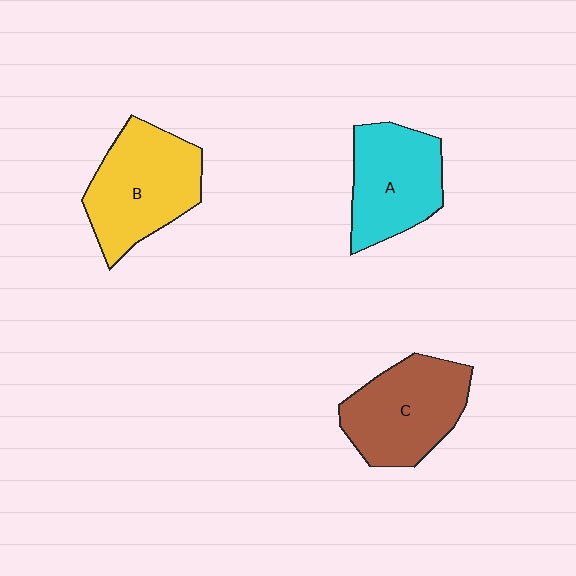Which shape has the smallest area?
Shape A (cyan).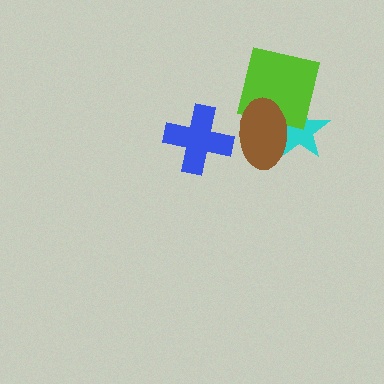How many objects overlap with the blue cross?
0 objects overlap with the blue cross.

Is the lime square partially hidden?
Yes, it is partially covered by another shape.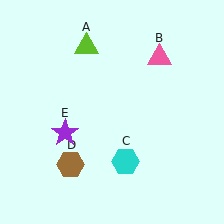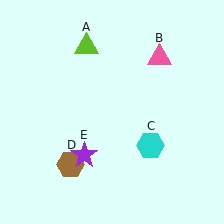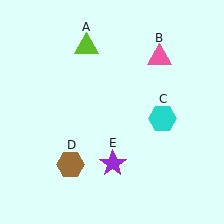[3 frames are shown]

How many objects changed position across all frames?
2 objects changed position: cyan hexagon (object C), purple star (object E).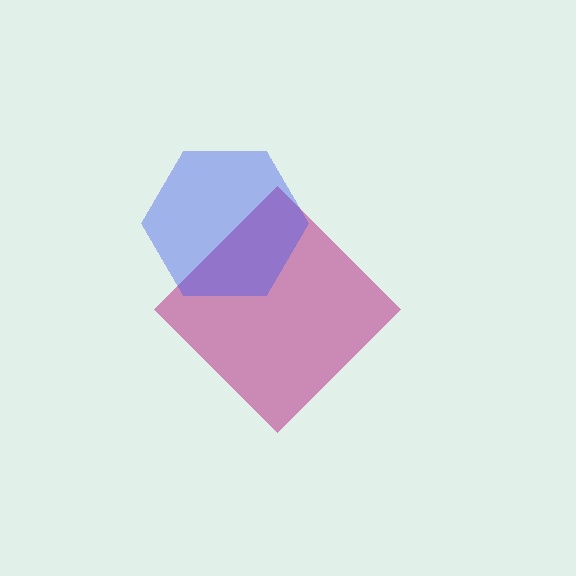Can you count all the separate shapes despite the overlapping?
Yes, there are 2 separate shapes.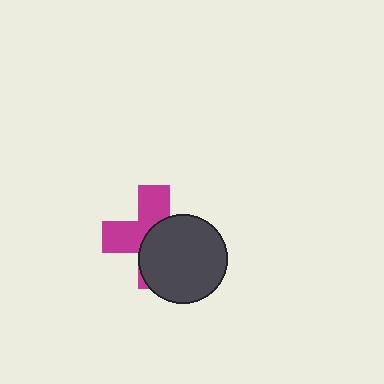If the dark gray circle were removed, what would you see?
You would see the complete magenta cross.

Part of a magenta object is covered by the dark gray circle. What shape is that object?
It is a cross.